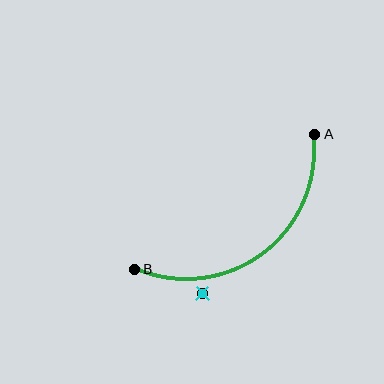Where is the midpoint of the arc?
The arc midpoint is the point on the curve farthest from the straight line joining A and B. It sits below and to the right of that line.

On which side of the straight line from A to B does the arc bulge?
The arc bulges below and to the right of the straight line connecting A and B.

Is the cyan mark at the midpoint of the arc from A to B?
No — the cyan mark does not lie on the arc at all. It sits slightly outside the curve.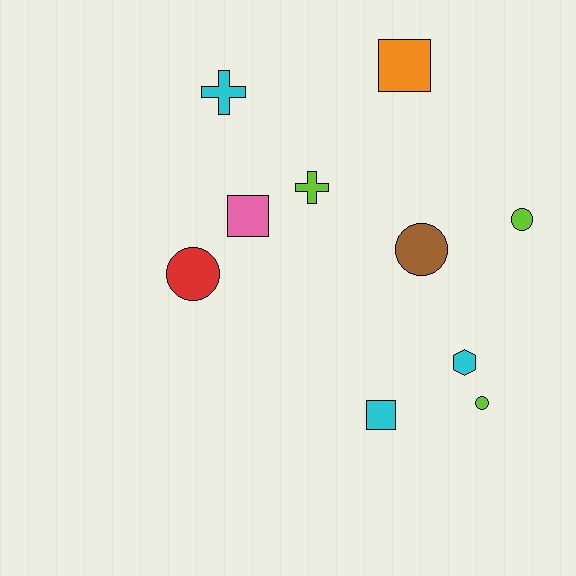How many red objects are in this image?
There is 1 red object.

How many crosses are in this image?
There are 2 crosses.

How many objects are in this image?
There are 10 objects.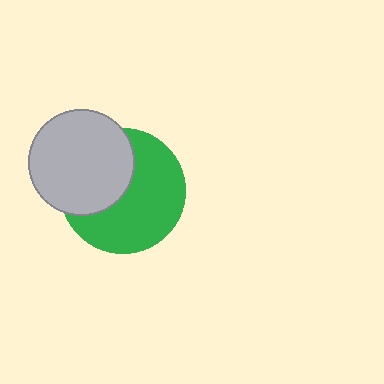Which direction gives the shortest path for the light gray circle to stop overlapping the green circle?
Moving toward the upper-left gives the shortest separation.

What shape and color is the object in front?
The object in front is a light gray circle.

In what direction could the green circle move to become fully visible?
The green circle could move toward the lower-right. That would shift it out from behind the light gray circle entirely.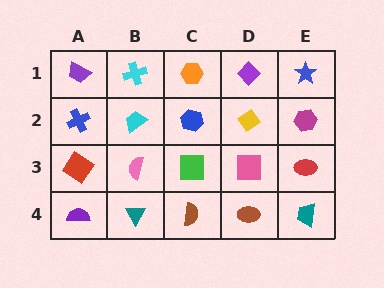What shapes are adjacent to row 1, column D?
A yellow diamond (row 2, column D), an orange hexagon (row 1, column C), a blue star (row 1, column E).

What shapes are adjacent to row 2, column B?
A cyan cross (row 1, column B), a pink semicircle (row 3, column B), a blue cross (row 2, column A), a blue hexagon (row 2, column C).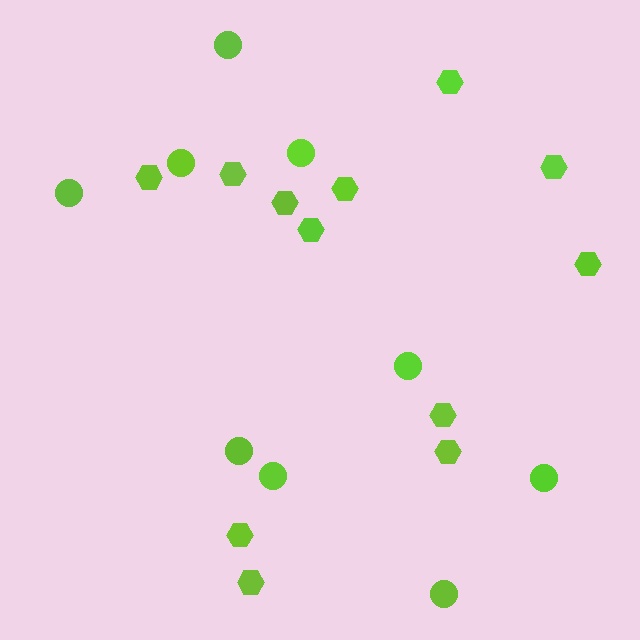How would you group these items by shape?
There are 2 groups: one group of hexagons (12) and one group of circles (9).